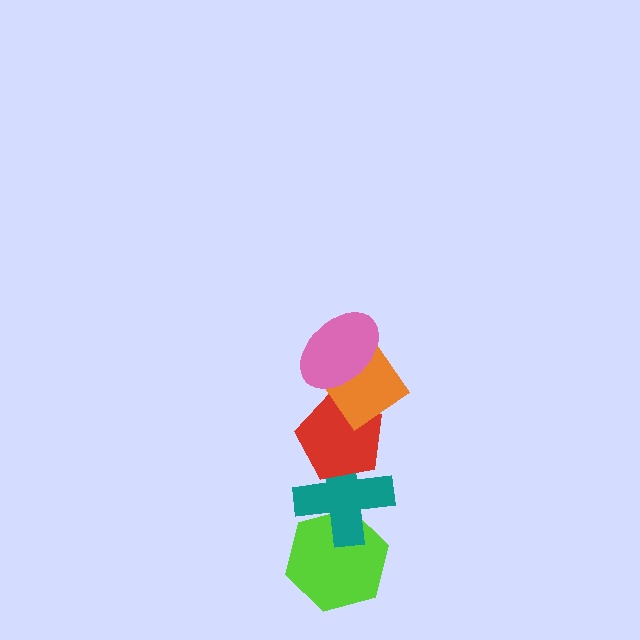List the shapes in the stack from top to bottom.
From top to bottom: the pink ellipse, the orange diamond, the red pentagon, the teal cross, the lime hexagon.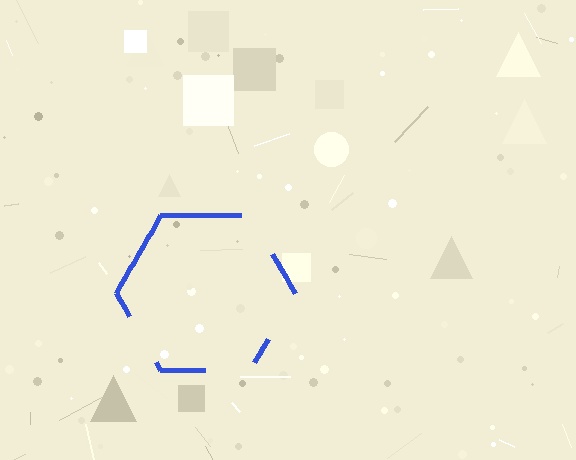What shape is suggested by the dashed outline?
The dashed outline suggests a hexagon.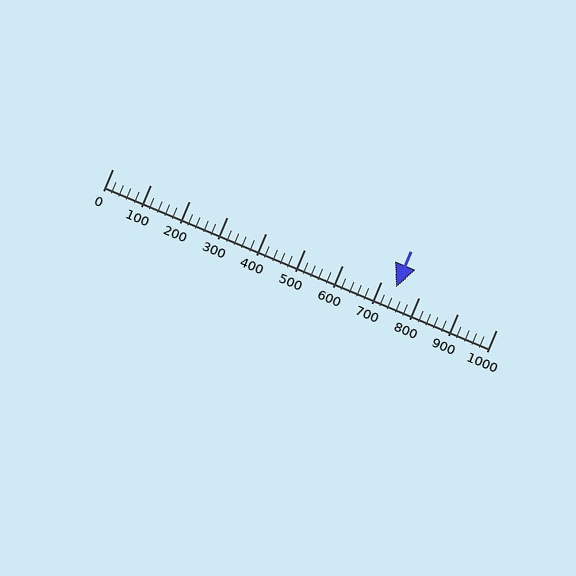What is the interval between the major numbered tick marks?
The major tick marks are spaced 100 units apart.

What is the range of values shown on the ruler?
The ruler shows values from 0 to 1000.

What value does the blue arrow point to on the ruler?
The blue arrow points to approximately 740.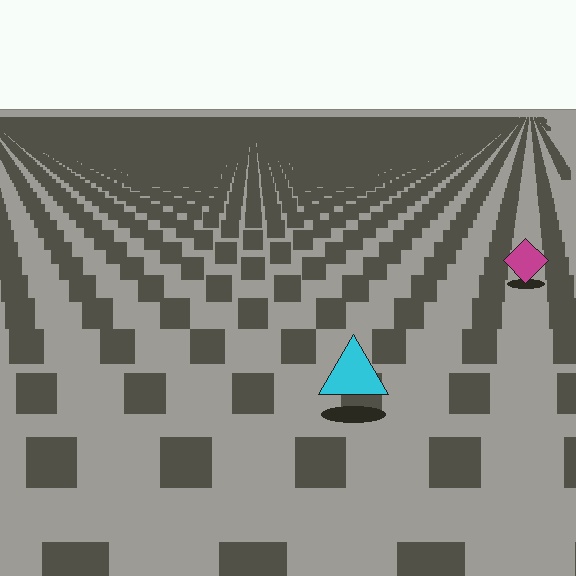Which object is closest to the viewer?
The cyan triangle is closest. The texture marks near it are larger and more spread out.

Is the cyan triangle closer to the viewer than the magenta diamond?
Yes. The cyan triangle is closer — you can tell from the texture gradient: the ground texture is coarser near it.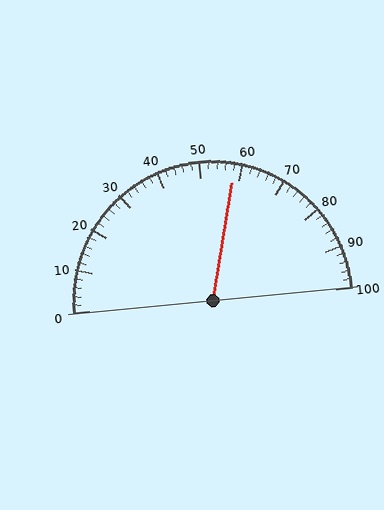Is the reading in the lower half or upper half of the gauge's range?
The reading is in the upper half of the range (0 to 100).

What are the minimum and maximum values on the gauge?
The gauge ranges from 0 to 100.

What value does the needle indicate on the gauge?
The needle indicates approximately 58.